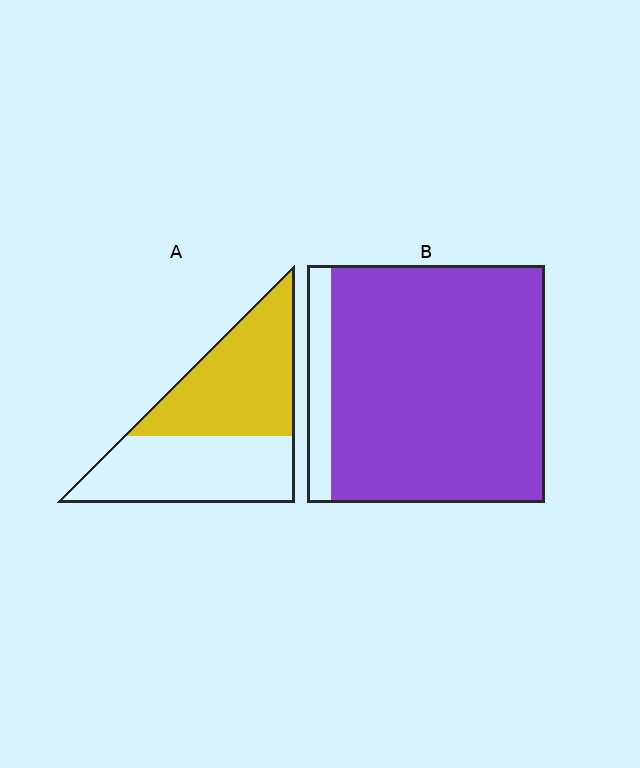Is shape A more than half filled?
Roughly half.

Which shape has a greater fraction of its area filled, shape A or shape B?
Shape B.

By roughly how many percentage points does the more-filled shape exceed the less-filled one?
By roughly 40 percentage points (B over A).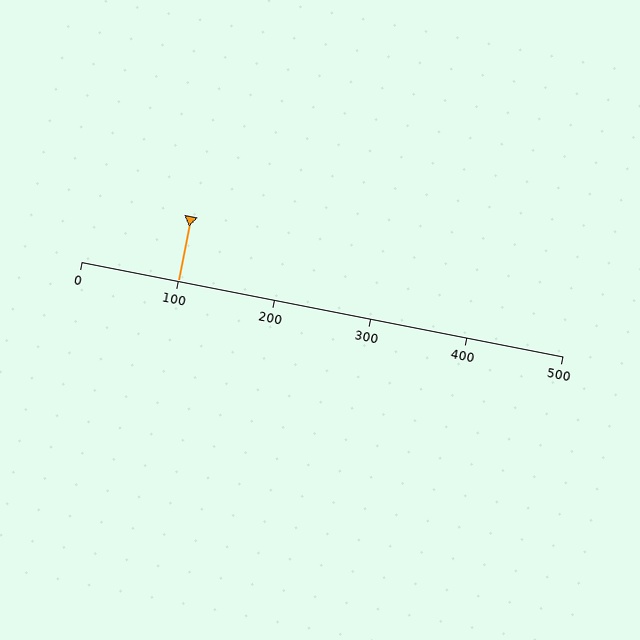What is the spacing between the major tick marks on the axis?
The major ticks are spaced 100 apart.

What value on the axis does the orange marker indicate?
The marker indicates approximately 100.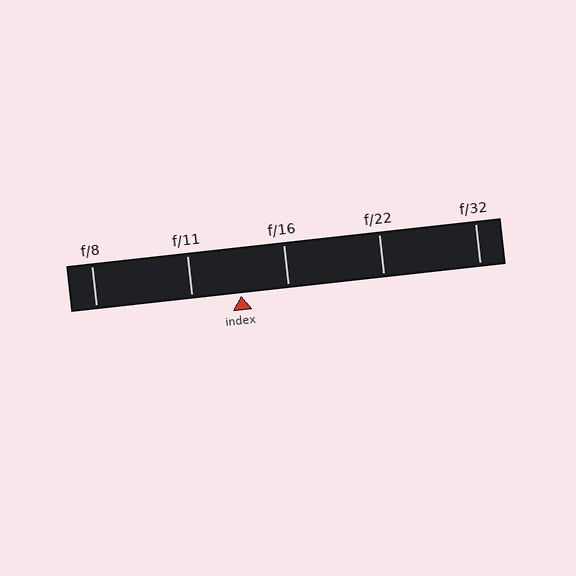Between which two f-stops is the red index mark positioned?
The index mark is between f/11 and f/16.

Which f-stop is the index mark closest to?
The index mark is closest to f/16.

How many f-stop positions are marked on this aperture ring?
There are 5 f-stop positions marked.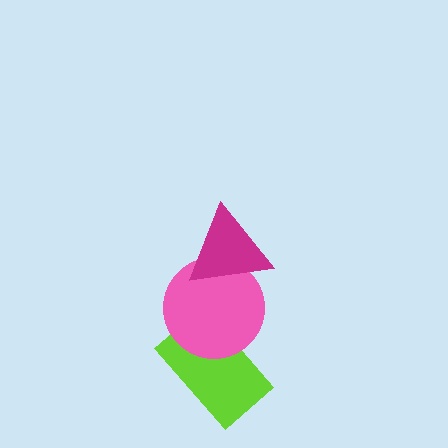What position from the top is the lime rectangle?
The lime rectangle is 3rd from the top.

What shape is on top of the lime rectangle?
The pink circle is on top of the lime rectangle.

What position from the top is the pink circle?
The pink circle is 2nd from the top.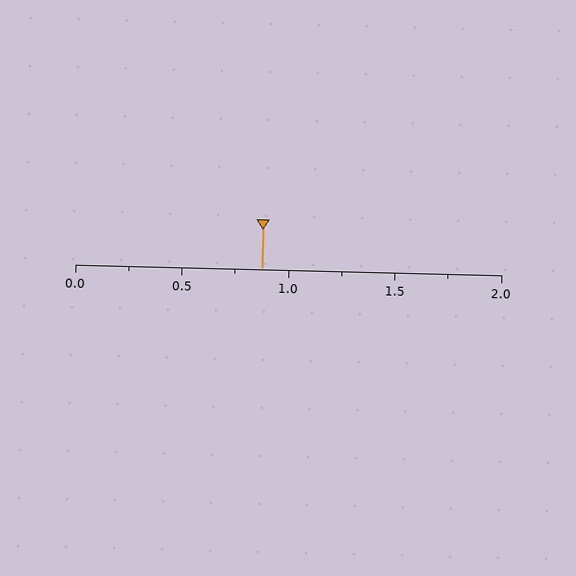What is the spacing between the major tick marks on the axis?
The major ticks are spaced 0.5 apart.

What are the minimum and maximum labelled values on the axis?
The axis runs from 0.0 to 2.0.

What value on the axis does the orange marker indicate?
The marker indicates approximately 0.88.